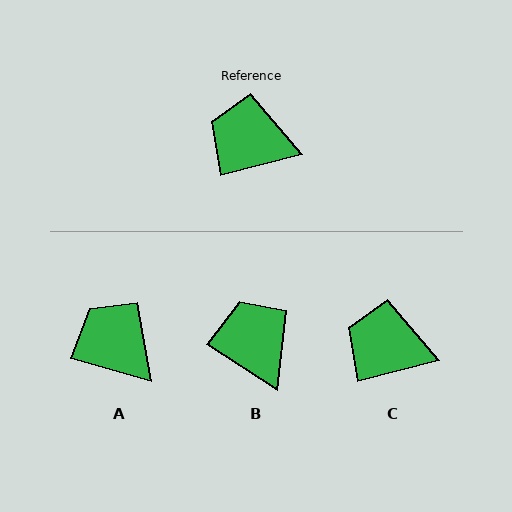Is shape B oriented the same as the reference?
No, it is off by about 47 degrees.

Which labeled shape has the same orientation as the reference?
C.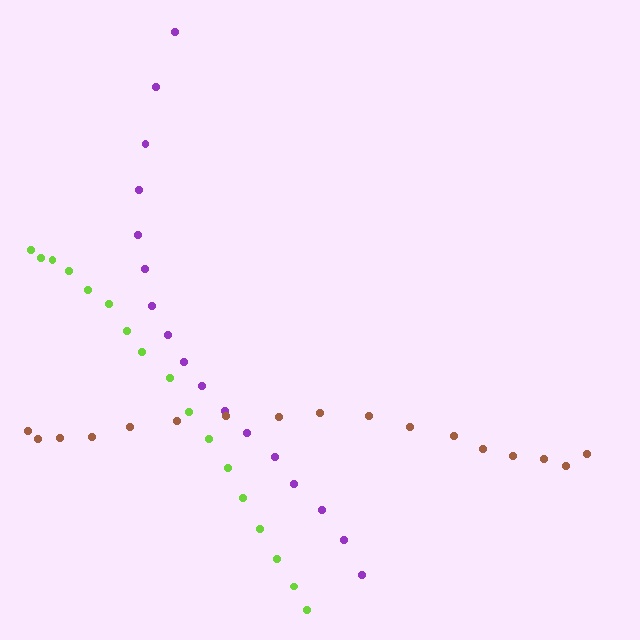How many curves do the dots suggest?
There are 3 distinct paths.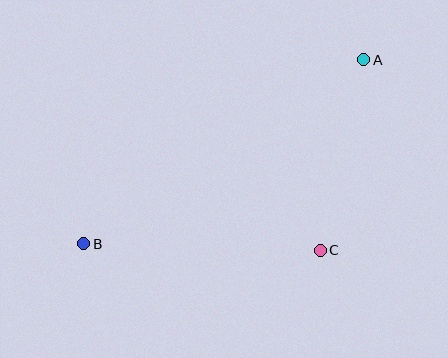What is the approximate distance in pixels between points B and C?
The distance between B and C is approximately 237 pixels.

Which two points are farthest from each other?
Points A and B are farthest from each other.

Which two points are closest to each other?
Points A and C are closest to each other.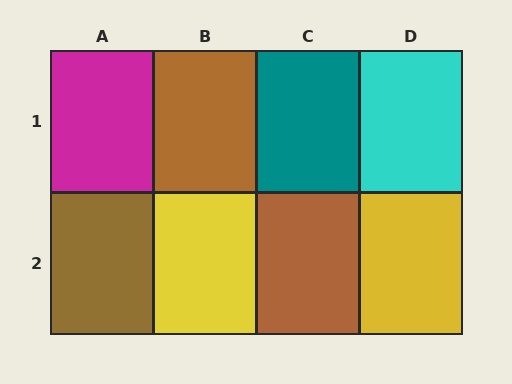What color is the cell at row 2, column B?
Yellow.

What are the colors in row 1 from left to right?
Magenta, brown, teal, cyan.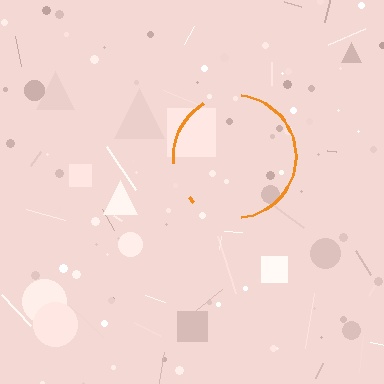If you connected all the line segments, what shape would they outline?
They would outline a circle.